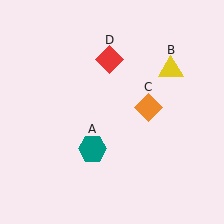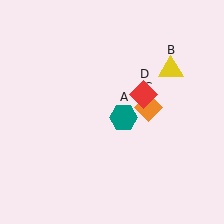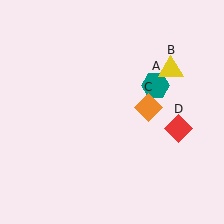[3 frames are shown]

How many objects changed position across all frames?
2 objects changed position: teal hexagon (object A), red diamond (object D).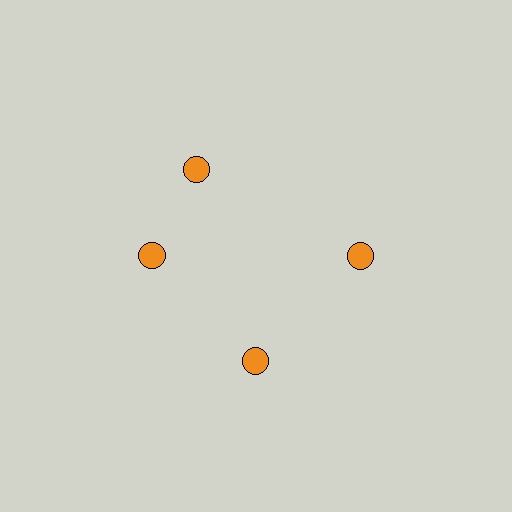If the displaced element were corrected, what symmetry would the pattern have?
It would have 4-fold rotational symmetry — the pattern would map onto itself every 90 degrees.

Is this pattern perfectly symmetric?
No. The 4 orange circles are arranged in a ring, but one element near the 12 o'clock position is rotated out of alignment along the ring, breaking the 4-fold rotational symmetry.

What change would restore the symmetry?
The symmetry would be restored by rotating it back into even spacing with its neighbors so that all 4 circles sit at equal angles and equal distance from the center.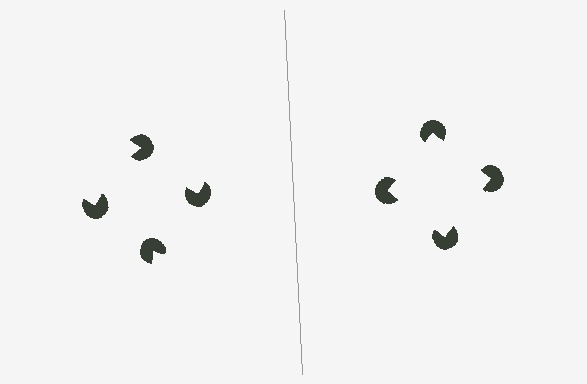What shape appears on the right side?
An illusory square.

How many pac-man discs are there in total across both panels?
8 — 4 on each side.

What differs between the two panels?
The pac-man discs are positioned identically on both sides; only the wedge orientations differ. On the right they align to a square; on the left they are misaligned.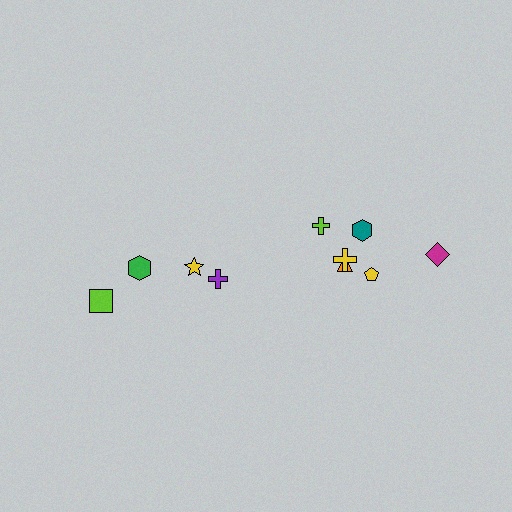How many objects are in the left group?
There are 4 objects.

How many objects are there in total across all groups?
There are 10 objects.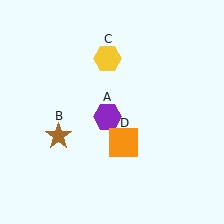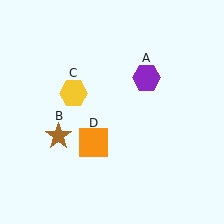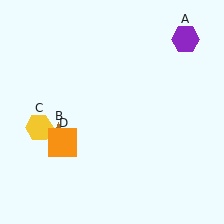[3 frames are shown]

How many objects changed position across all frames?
3 objects changed position: purple hexagon (object A), yellow hexagon (object C), orange square (object D).